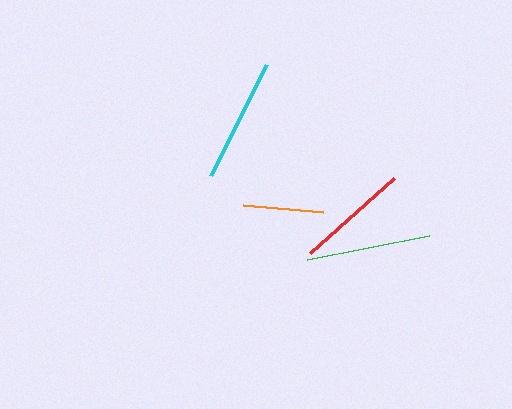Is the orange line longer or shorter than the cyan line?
The cyan line is longer than the orange line.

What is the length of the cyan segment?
The cyan segment is approximately 125 pixels long.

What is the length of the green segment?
The green segment is approximately 125 pixels long.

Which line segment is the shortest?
The orange line is the shortest at approximately 80 pixels.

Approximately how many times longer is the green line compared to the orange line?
The green line is approximately 1.6 times the length of the orange line.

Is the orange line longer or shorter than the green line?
The green line is longer than the orange line.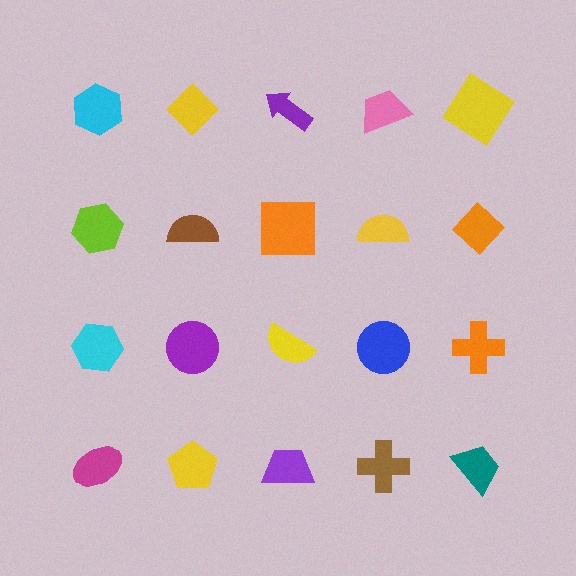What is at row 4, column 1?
A magenta ellipse.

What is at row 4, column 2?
A yellow pentagon.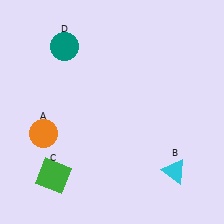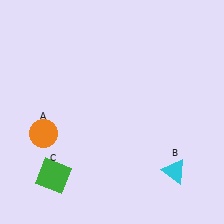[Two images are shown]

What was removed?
The teal circle (D) was removed in Image 2.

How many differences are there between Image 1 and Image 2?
There is 1 difference between the two images.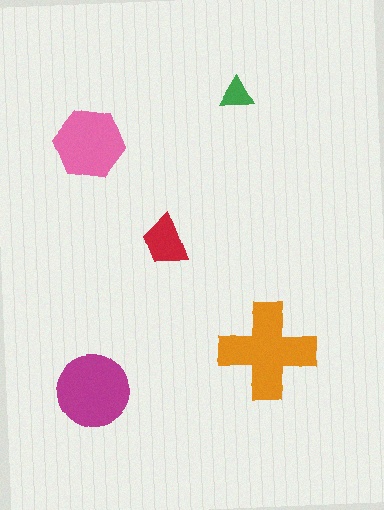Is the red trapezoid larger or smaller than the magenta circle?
Smaller.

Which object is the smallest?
The green triangle.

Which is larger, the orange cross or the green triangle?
The orange cross.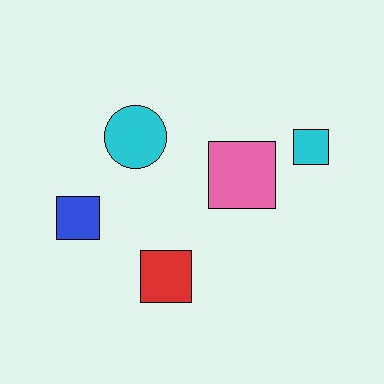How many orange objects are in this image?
There are no orange objects.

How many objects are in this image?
There are 5 objects.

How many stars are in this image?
There are no stars.